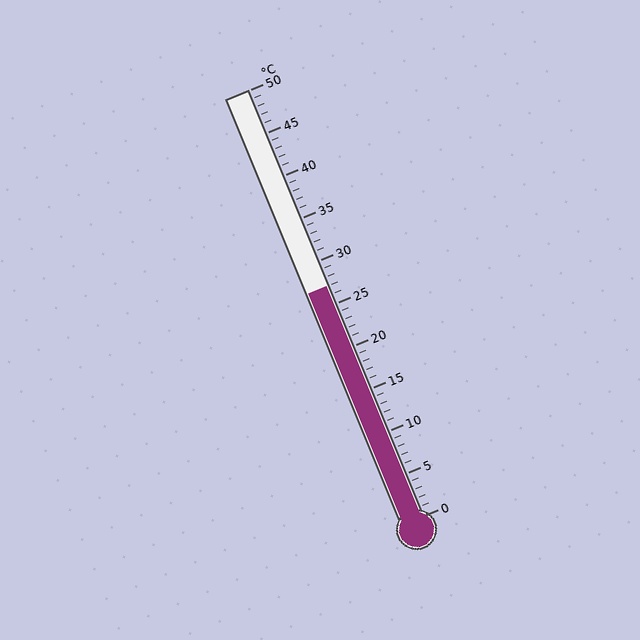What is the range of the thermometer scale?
The thermometer scale ranges from 0°C to 50°C.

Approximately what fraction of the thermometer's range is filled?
The thermometer is filled to approximately 55% of its range.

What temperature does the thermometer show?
The thermometer shows approximately 27°C.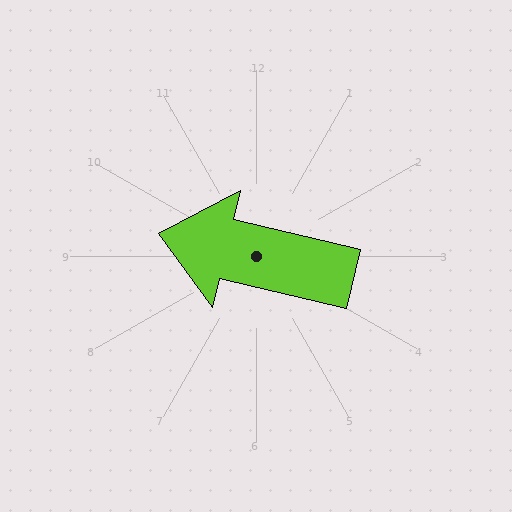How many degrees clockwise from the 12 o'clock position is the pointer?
Approximately 283 degrees.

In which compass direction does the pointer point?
West.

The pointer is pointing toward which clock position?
Roughly 9 o'clock.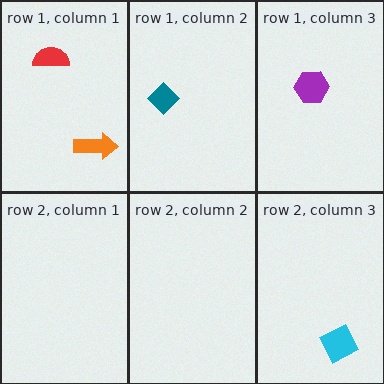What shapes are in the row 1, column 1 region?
The orange arrow, the red semicircle.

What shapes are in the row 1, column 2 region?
The teal diamond.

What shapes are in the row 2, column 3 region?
The cyan square.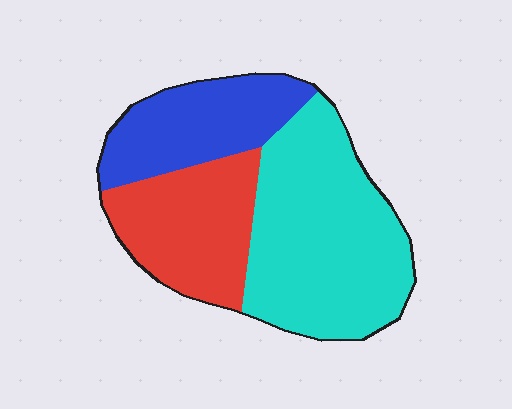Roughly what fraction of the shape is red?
Red takes up between a quarter and a half of the shape.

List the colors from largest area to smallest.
From largest to smallest: cyan, red, blue.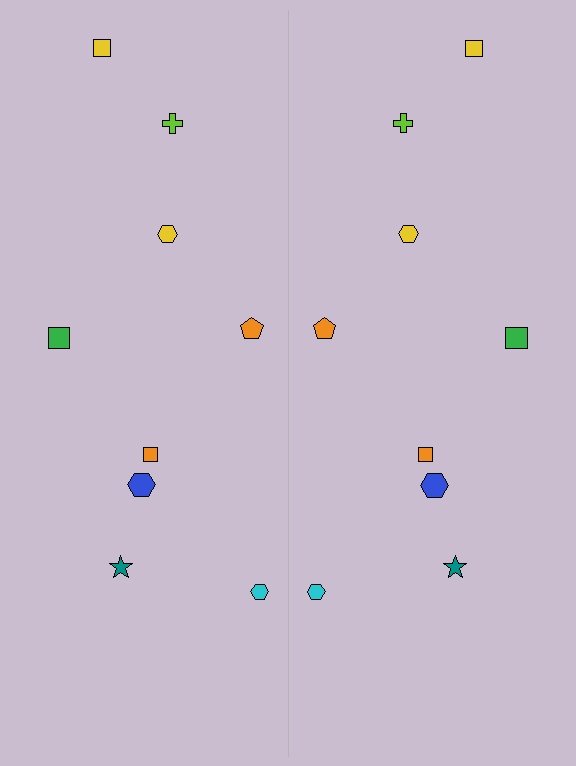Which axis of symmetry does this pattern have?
The pattern has a vertical axis of symmetry running through the center of the image.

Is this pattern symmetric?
Yes, this pattern has bilateral (reflection) symmetry.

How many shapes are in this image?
There are 18 shapes in this image.